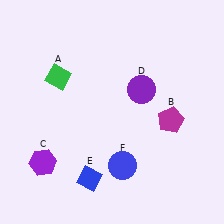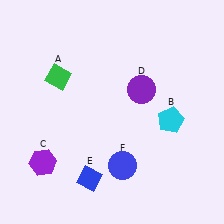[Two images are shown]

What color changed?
The pentagon (B) changed from magenta in Image 1 to cyan in Image 2.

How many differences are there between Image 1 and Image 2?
There is 1 difference between the two images.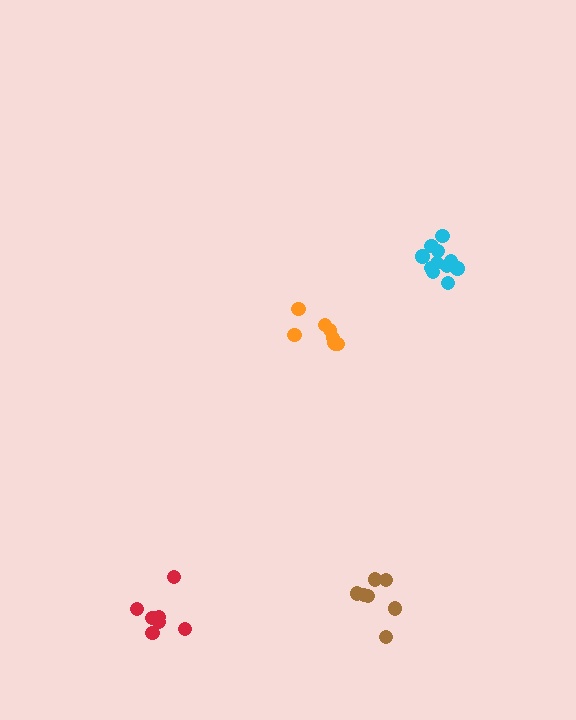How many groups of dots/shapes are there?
There are 4 groups.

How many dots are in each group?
Group 1: 11 dots, Group 2: 7 dots, Group 3: 7 dots, Group 4: 8 dots (33 total).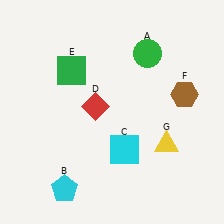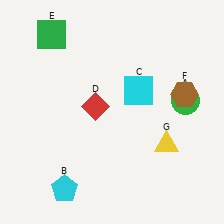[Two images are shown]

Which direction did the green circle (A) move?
The green circle (A) moved down.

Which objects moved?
The objects that moved are: the green circle (A), the cyan square (C), the green square (E).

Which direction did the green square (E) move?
The green square (E) moved up.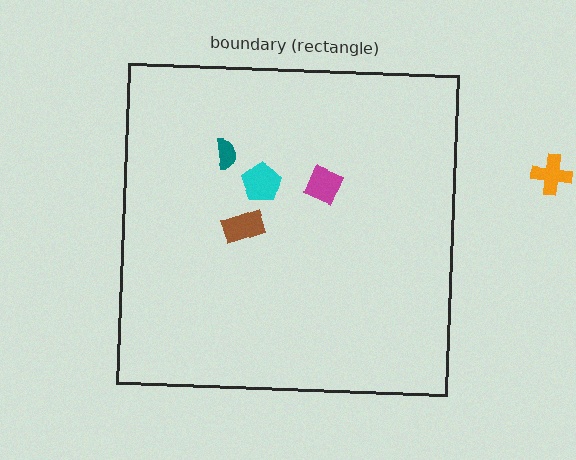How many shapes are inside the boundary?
4 inside, 1 outside.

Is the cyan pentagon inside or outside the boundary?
Inside.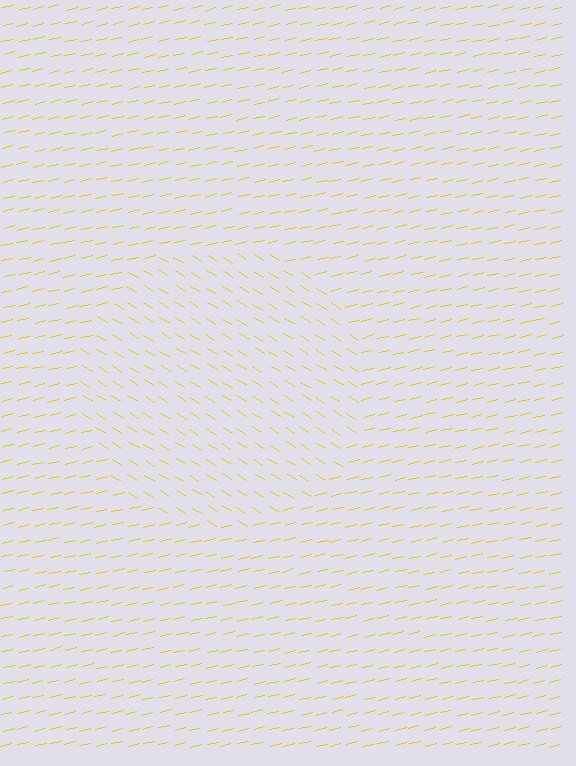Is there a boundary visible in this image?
Yes, there is a texture boundary formed by a change in line orientation.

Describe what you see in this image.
The image is filled with small yellow line segments. A circle region in the image has lines oriented differently from the surrounding lines, creating a visible texture boundary.